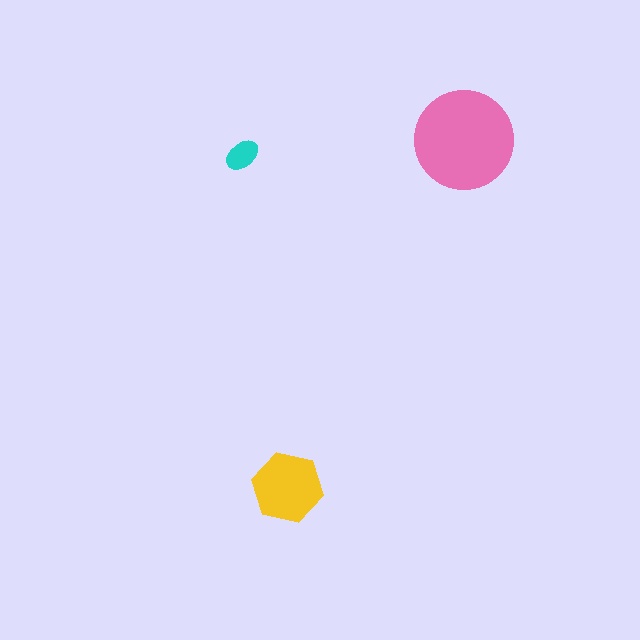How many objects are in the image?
There are 3 objects in the image.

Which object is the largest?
The pink circle.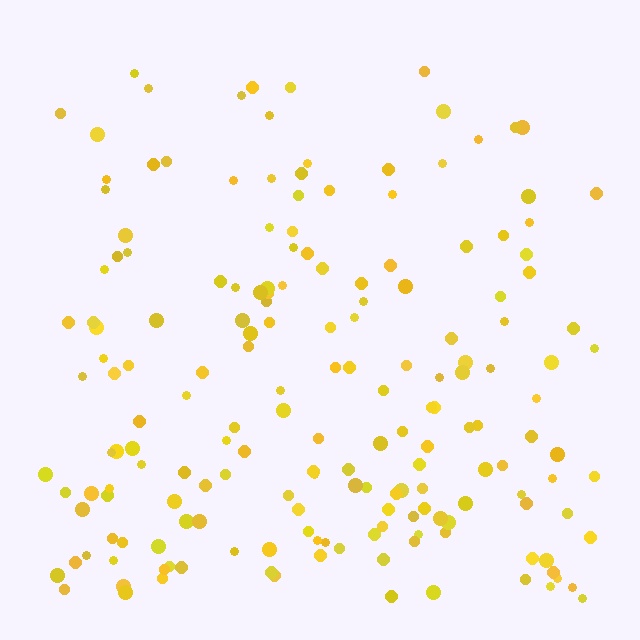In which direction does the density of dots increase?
From top to bottom, with the bottom side densest.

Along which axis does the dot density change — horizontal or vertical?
Vertical.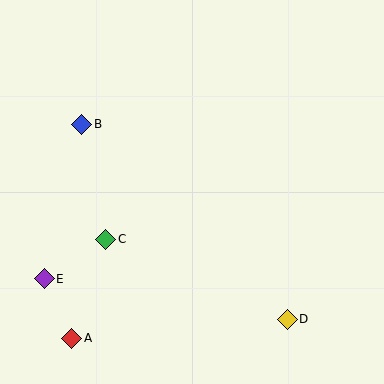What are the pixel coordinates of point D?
Point D is at (287, 319).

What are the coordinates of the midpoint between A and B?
The midpoint between A and B is at (77, 231).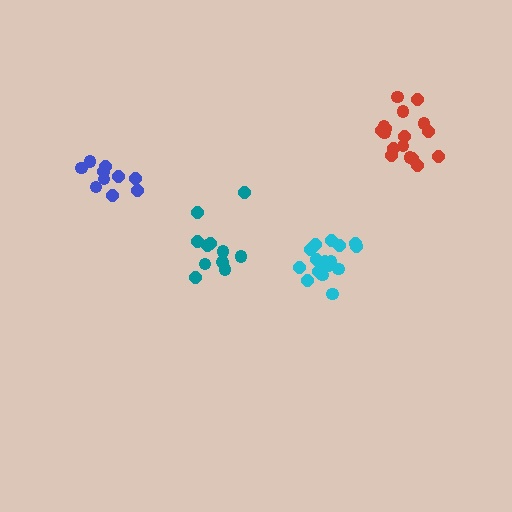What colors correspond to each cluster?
The clusters are colored: blue, red, cyan, teal.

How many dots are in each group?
Group 1: 11 dots, Group 2: 17 dots, Group 3: 16 dots, Group 4: 11 dots (55 total).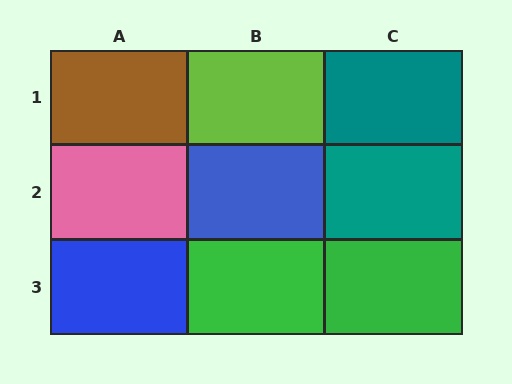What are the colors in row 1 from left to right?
Brown, lime, teal.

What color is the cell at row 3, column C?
Green.